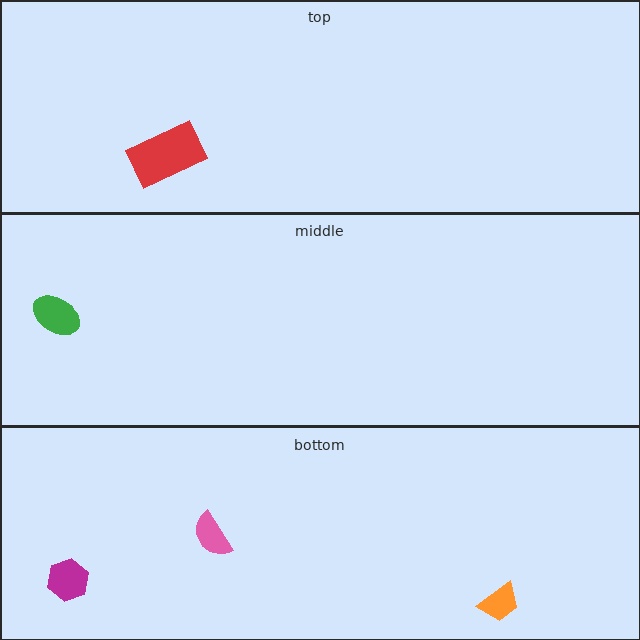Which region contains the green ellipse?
The middle region.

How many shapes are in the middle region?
1.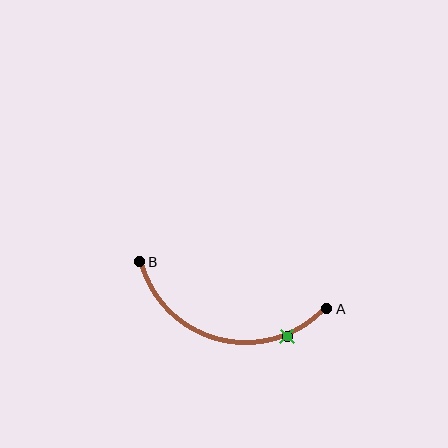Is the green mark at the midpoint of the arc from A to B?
No. The green mark lies on the arc but is closer to endpoint A. The arc midpoint would be at the point on the curve equidistant along the arc from both A and B.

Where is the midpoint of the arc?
The arc midpoint is the point on the curve farthest from the straight line joining A and B. It sits below that line.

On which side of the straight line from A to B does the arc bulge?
The arc bulges below the straight line connecting A and B.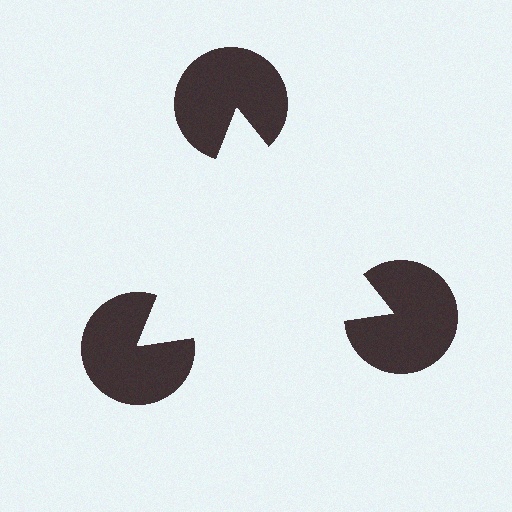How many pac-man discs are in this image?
There are 3 — one at each vertex of the illusory triangle.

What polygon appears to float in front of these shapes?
An illusory triangle — its edges are inferred from the aligned wedge cuts in the pac-man discs, not physically drawn.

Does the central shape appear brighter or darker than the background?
It typically appears slightly brighter than the background, even though no actual brightness change is drawn.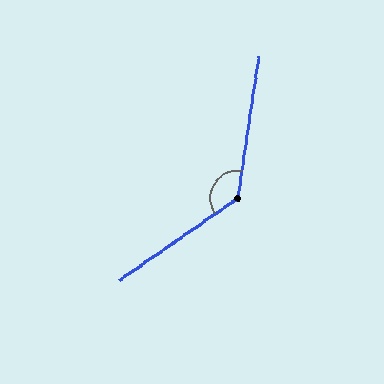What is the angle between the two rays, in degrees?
Approximately 133 degrees.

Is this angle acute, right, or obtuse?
It is obtuse.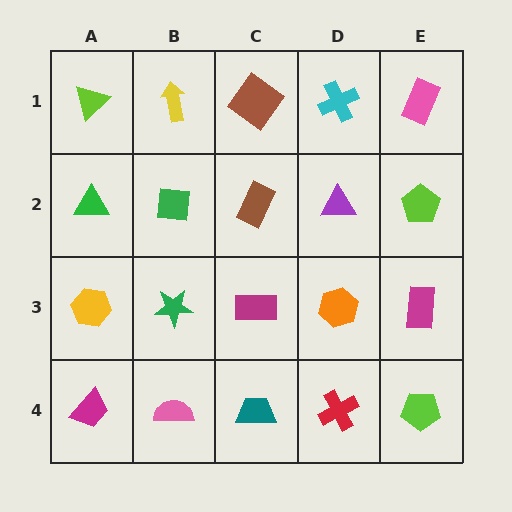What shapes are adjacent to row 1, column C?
A brown rectangle (row 2, column C), a yellow arrow (row 1, column B), a cyan cross (row 1, column D).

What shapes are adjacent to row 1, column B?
A green square (row 2, column B), a lime triangle (row 1, column A), a brown diamond (row 1, column C).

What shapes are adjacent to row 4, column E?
A magenta rectangle (row 3, column E), a red cross (row 4, column D).